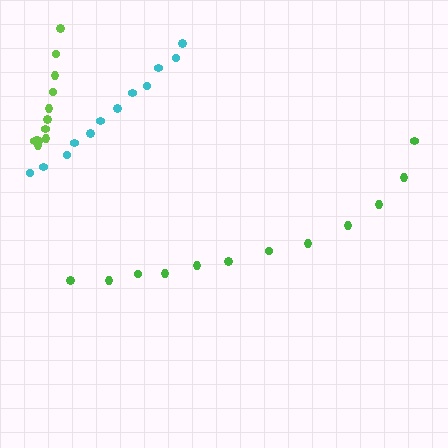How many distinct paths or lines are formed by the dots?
There are 3 distinct paths.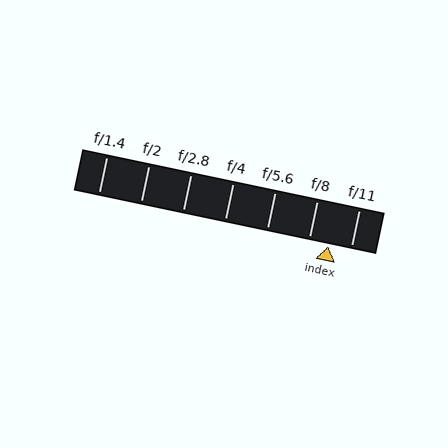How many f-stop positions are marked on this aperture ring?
There are 7 f-stop positions marked.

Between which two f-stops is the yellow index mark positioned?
The index mark is between f/8 and f/11.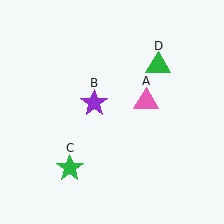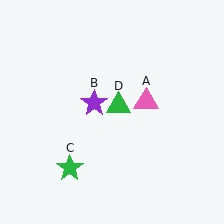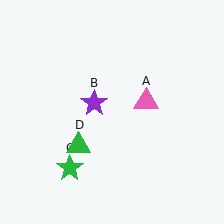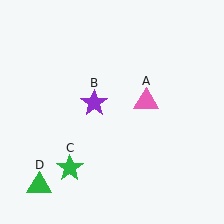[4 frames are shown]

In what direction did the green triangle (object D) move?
The green triangle (object D) moved down and to the left.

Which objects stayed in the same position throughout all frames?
Pink triangle (object A) and purple star (object B) and green star (object C) remained stationary.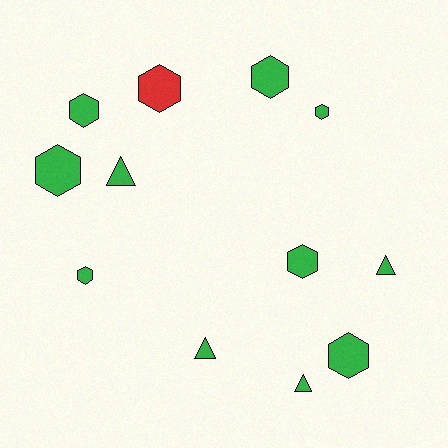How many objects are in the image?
There are 12 objects.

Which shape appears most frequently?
Hexagon, with 8 objects.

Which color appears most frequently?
Green, with 11 objects.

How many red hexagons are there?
There is 1 red hexagon.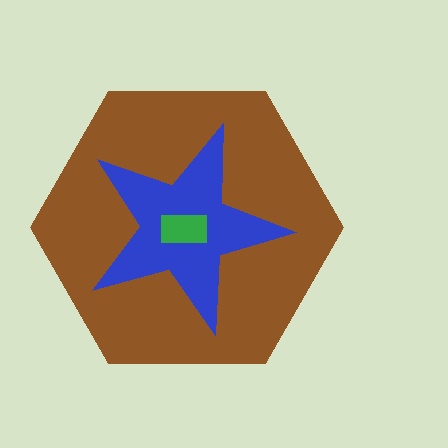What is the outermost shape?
The brown hexagon.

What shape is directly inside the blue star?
The green rectangle.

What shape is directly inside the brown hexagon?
The blue star.